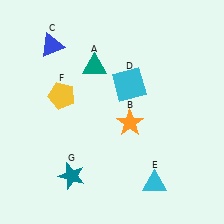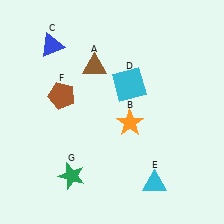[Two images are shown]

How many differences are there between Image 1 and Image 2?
There are 3 differences between the two images.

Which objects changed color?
A changed from teal to brown. F changed from yellow to brown. G changed from teal to green.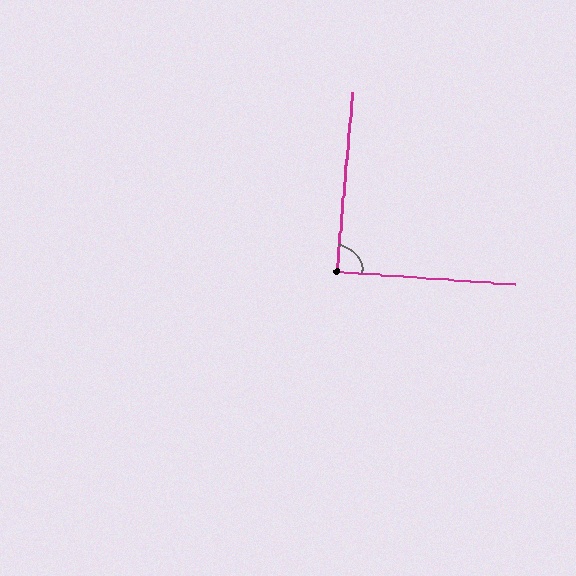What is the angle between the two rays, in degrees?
Approximately 89 degrees.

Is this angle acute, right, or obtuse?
It is approximately a right angle.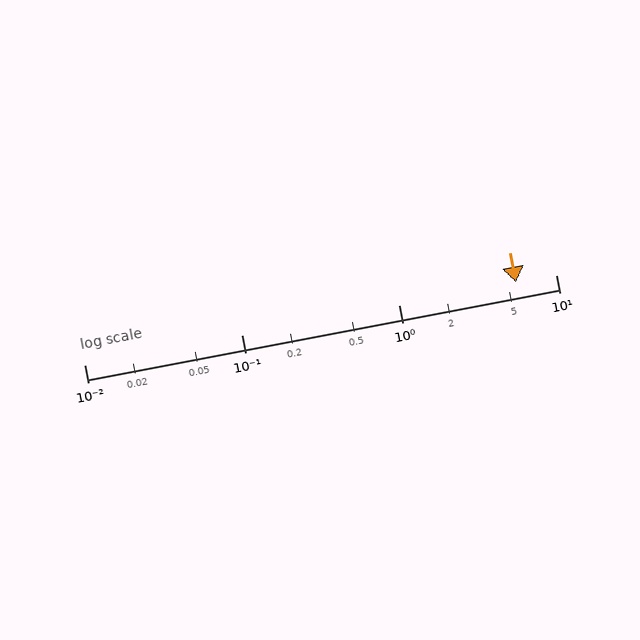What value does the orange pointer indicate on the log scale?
The pointer indicates approximately 5.6.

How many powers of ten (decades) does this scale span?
The scale spans 3 decades, from 0.01 to 10.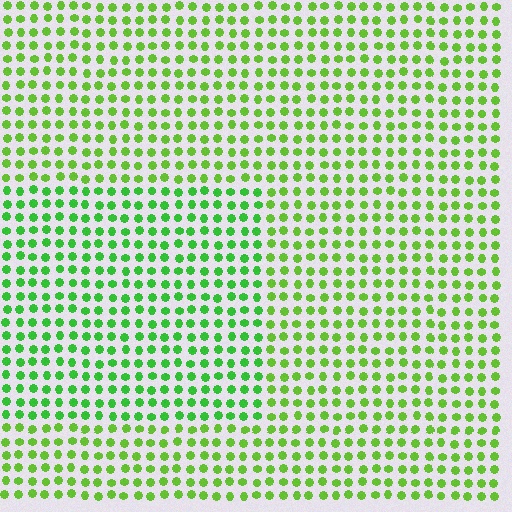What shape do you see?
I see a rectangle.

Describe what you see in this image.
The image is filled with small lime elements in a uniform arrangement. A rectangle-shaped region is visible where the elements are tinted to a slightly different hue, forming a subtle color boundary.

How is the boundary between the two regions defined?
The boundary is defined purely by a slight shift in hue (about 22 degrees). Spacing, size, and orientation are identical on both sides.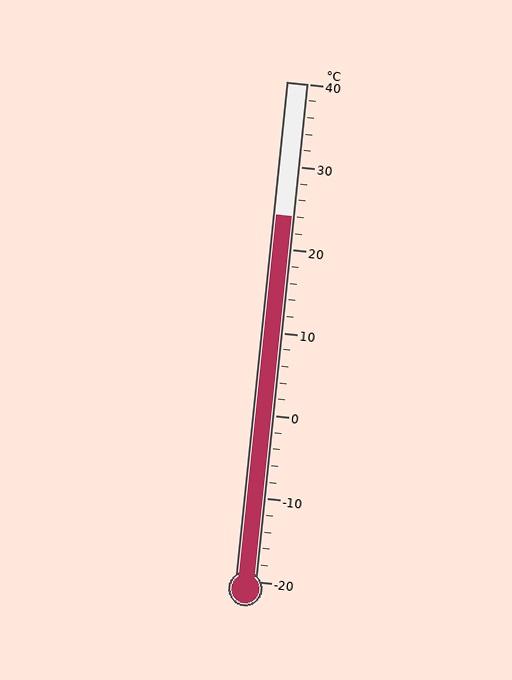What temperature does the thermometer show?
The thermometer shows approximately 24°C.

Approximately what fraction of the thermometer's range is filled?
The thermometer is filled to approximately 75% of its range.